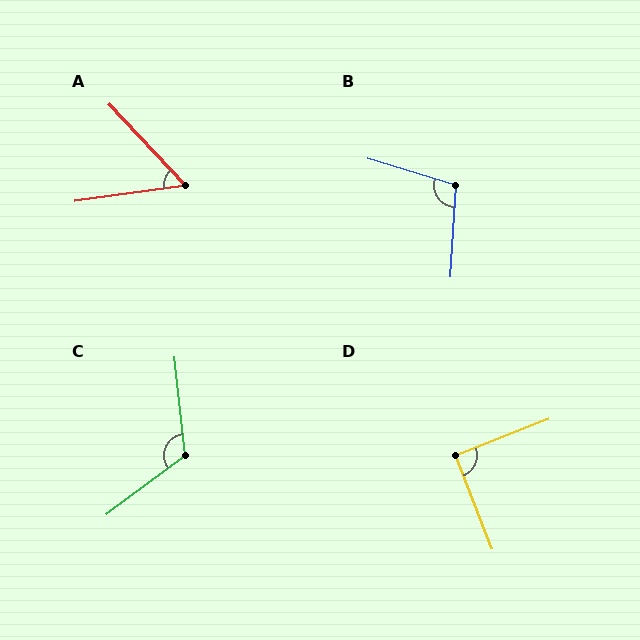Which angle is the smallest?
A, at approximately 55 degrees.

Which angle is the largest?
C, at approximately 120 degrees.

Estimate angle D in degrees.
Approximately 90 degrees.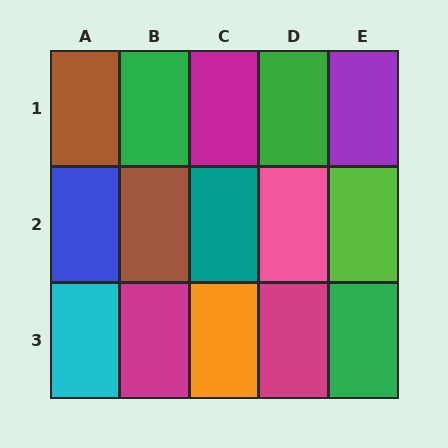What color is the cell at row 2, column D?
Pink.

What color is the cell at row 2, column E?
Lime.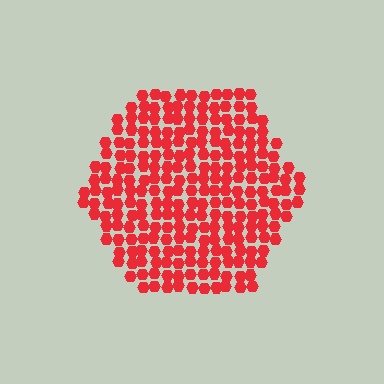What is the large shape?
The large shape is a hexagon.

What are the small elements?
The small elements are hexagons.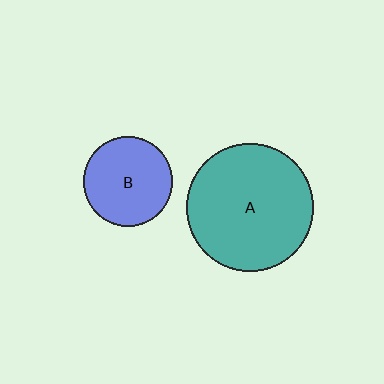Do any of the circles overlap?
No, none of the circles overlap.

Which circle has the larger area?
Circle A (teal).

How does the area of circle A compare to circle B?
Approximately 2.0 times.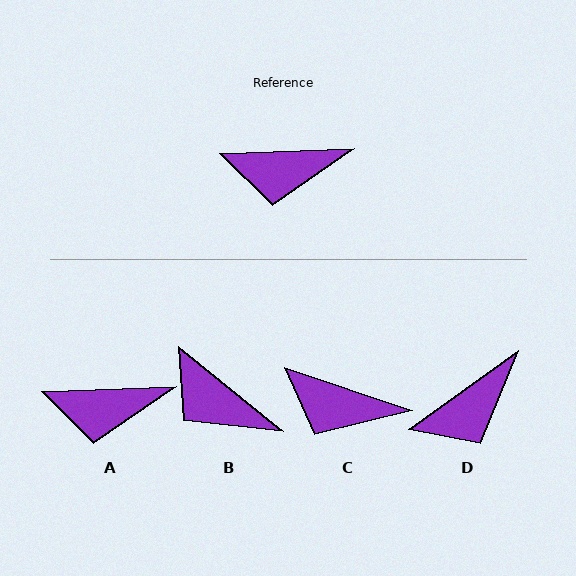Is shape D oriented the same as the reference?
No, it is off by about 33 degrees.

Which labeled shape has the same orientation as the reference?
A.